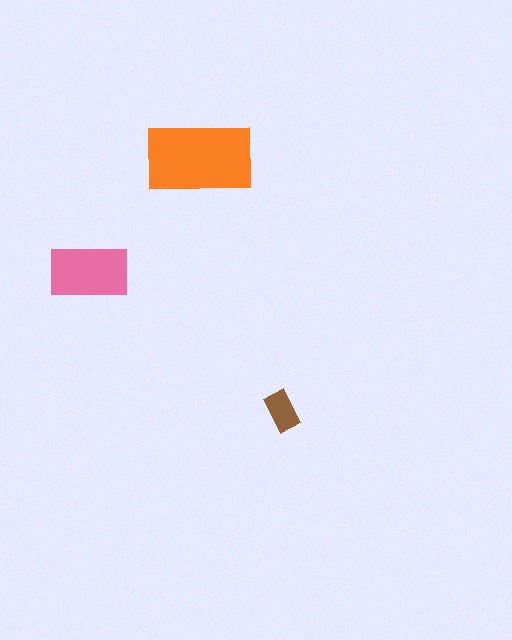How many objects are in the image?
There are 3 objects in the image.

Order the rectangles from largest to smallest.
the orange one, the pink one, the brown one.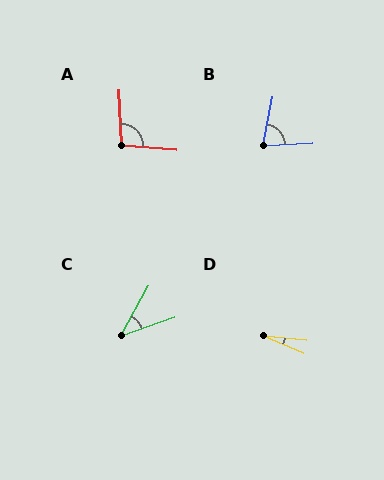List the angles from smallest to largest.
D (17°), C (42°), B (75°), A (97°).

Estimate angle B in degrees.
Approximately 75 degrees.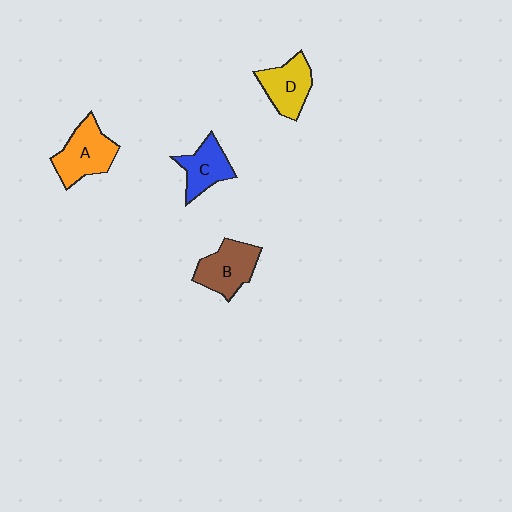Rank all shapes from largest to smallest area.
From largest to smallest: A (orange), B (brown), D (yellow), C (blue).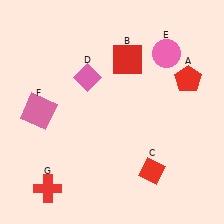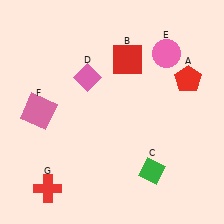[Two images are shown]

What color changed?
The diamond (C) changed from red in Image 1 to green in Image 2.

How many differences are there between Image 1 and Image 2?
There is 1 difference between the two images.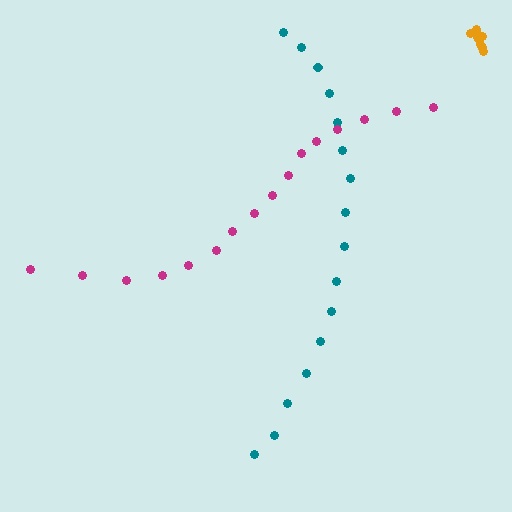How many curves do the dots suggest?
There are 3 distinct paths.